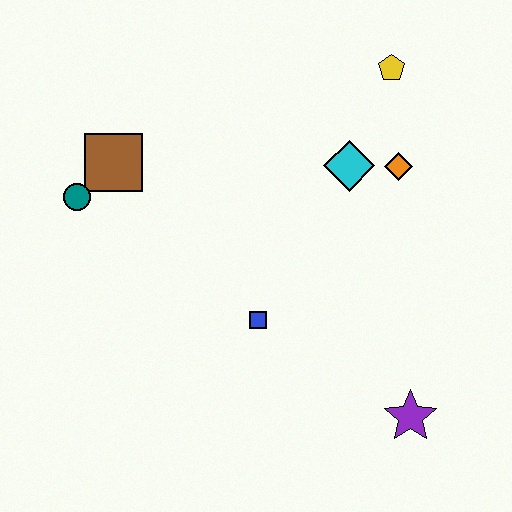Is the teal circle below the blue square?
No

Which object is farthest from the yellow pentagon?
The purple star is farthest from the yellow pentagon.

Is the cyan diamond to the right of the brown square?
Yes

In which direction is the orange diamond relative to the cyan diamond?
The orange diamond is to the right of the cyan diamond.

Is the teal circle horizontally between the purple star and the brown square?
No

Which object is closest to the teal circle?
The brown square is closest to the teal circle.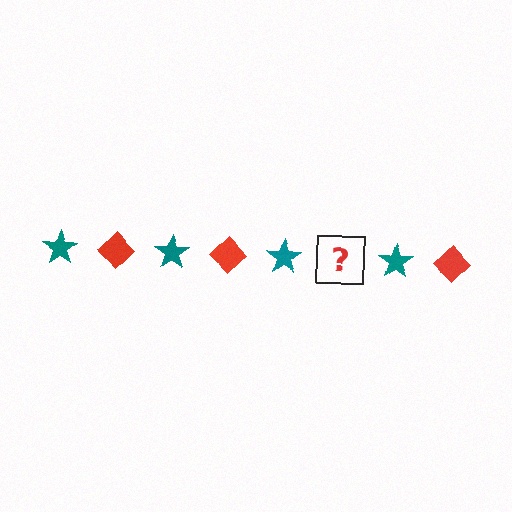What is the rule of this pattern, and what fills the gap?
The rule is that the pattern alternates between teal star and red diamond. The gap should be filled with a red diamond.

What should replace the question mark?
The question mark should be replaced with a red diamond.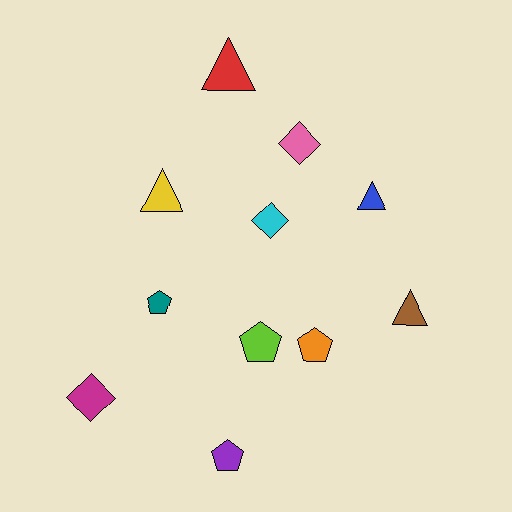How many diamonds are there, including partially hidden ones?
There are 3 diamonds.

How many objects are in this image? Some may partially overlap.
There are 11 objects.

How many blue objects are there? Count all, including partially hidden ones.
There is 1 blue object.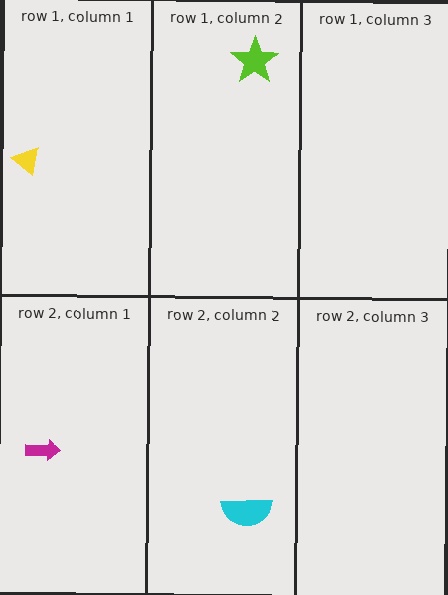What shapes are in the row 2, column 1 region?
The magenta arrow.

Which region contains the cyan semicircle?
The row 2, column 2 region.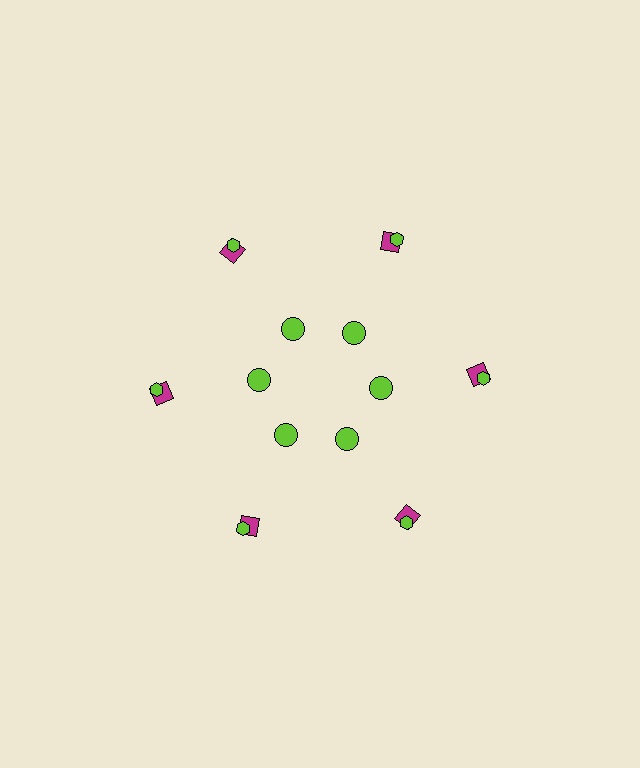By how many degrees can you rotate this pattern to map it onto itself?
The pattern maps onto itself every 60 degrees of rotation.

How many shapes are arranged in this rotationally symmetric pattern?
There are 18 shapes, arranged in 6 groups of 3.